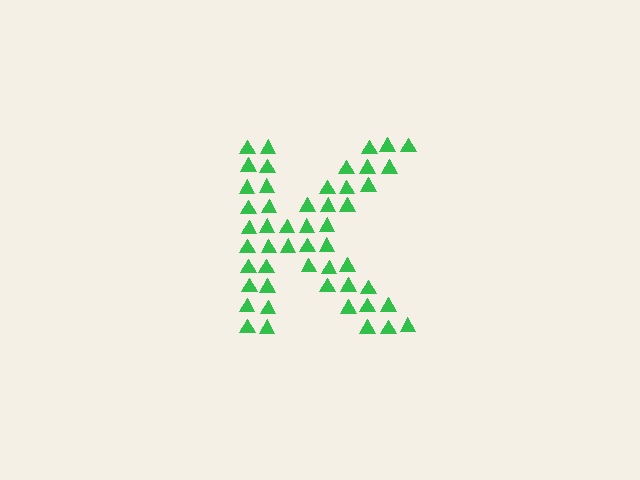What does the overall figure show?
The overall figure shows the letter K.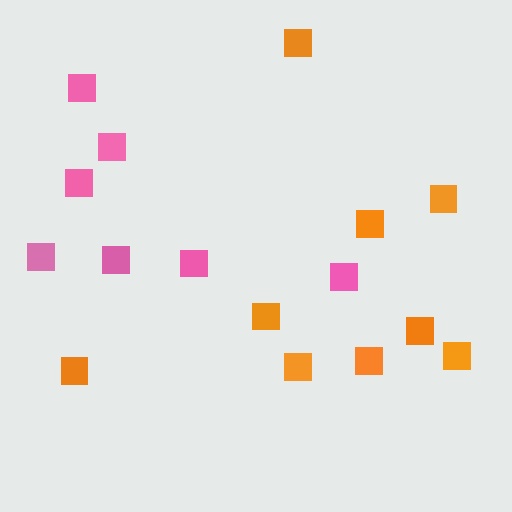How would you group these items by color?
There are 2 groups: one group of pink squares (7) and one group of orange squares (9).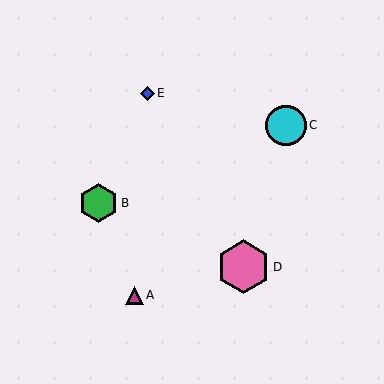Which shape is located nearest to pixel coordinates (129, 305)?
The magenta triangle (labeled A) at (134, 295) is nearest to that location.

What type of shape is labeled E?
Shape E is a blue diamond.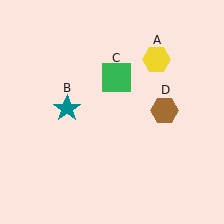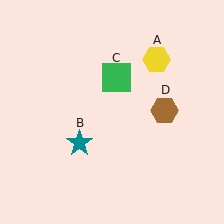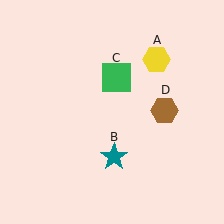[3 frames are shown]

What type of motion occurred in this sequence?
The teal star (object B) rotated counterclockwise around the center of the scene.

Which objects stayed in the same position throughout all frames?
Yellow hexagon (object A) and green square (object C) and brown hexagon (object D) remained stationary.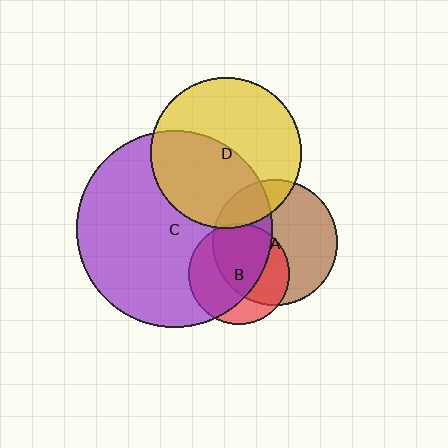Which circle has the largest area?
Circle C (purple).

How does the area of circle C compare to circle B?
Approximately 3.8 times.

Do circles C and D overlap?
Yes.